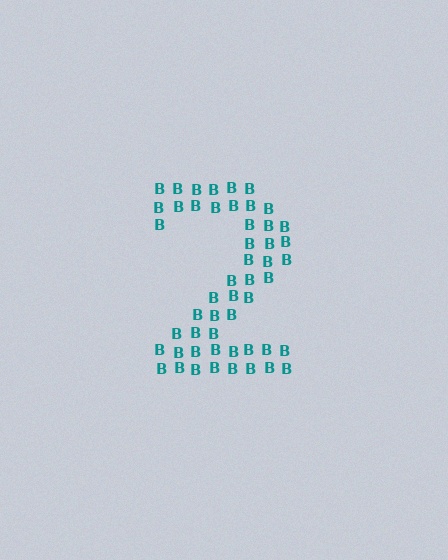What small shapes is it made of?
It is made of small letter B's.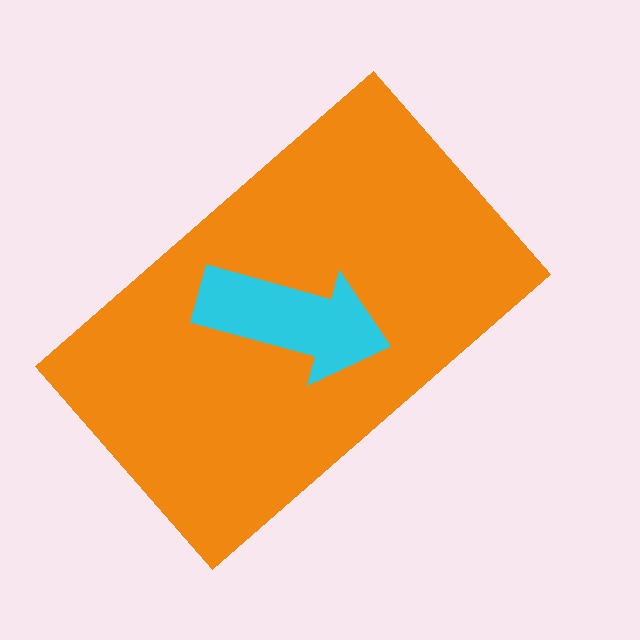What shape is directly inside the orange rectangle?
The cyan arrow.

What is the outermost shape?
The orange rectangle.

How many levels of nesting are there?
2.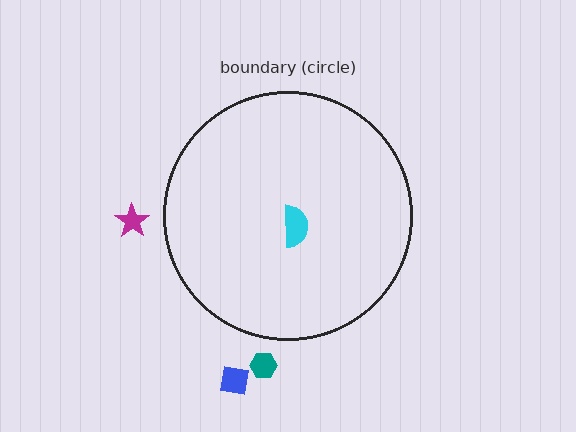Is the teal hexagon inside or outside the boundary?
Outside.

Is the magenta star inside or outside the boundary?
Outside.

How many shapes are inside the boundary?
1 inside, 3 outside.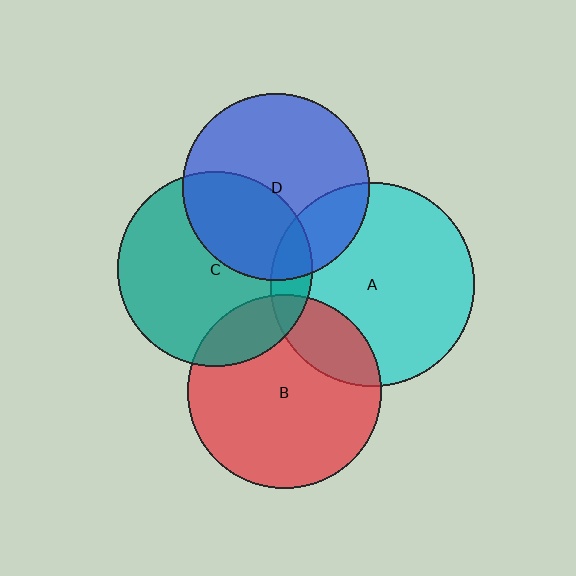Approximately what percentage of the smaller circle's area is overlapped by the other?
Approximately 20%.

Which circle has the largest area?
Circle A (cyan).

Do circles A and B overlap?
Yes.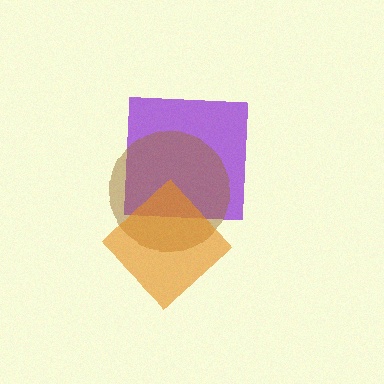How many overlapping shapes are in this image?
There are 3 overlapping shapes in the image.